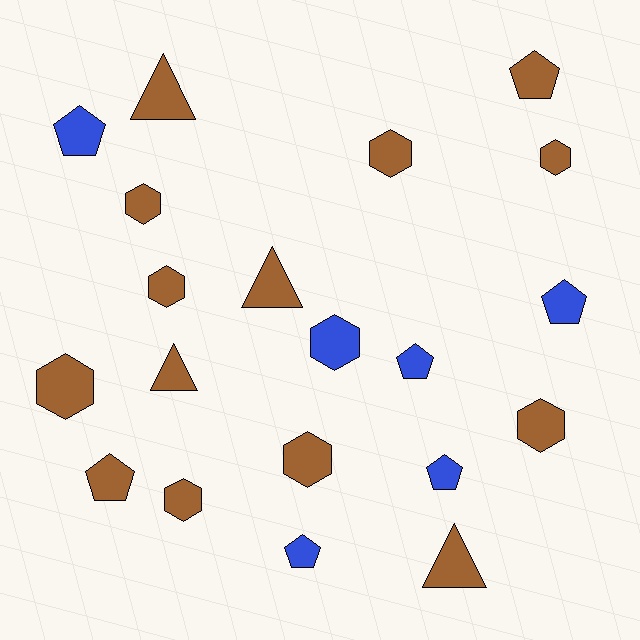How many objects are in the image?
There are 20 objects.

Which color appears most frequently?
Brown, with 14 objects.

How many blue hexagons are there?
There is 1 blue hexagon.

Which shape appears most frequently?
Hexagon, with 9 objects.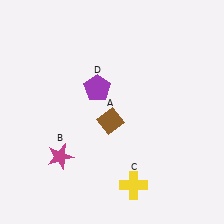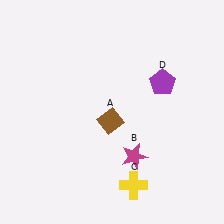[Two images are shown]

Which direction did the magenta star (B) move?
The magenta star (B) moved right.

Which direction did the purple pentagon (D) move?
The purple pentagon (D) moved right.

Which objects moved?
The objects that moved are: the magenta star (B), the purple pentagon (D).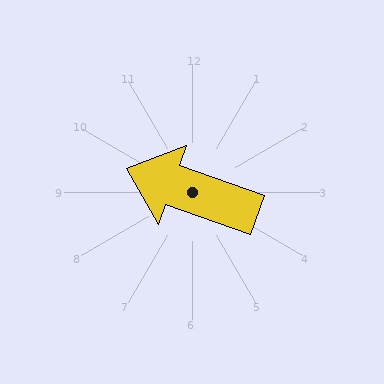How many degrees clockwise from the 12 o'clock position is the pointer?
Approximately 290 degrees.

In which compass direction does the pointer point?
West.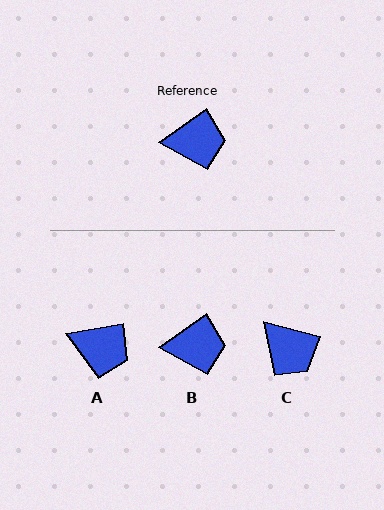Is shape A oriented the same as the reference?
No, it is off by about 26 degrees.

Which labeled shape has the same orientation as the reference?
B.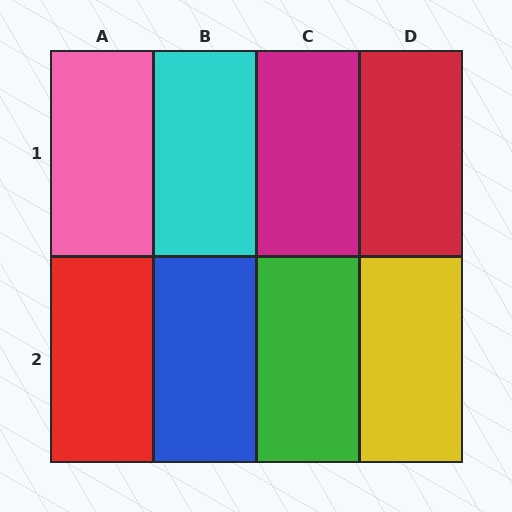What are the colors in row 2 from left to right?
Red, blue, green, yellow.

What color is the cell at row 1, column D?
Red.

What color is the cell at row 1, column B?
Cyan.